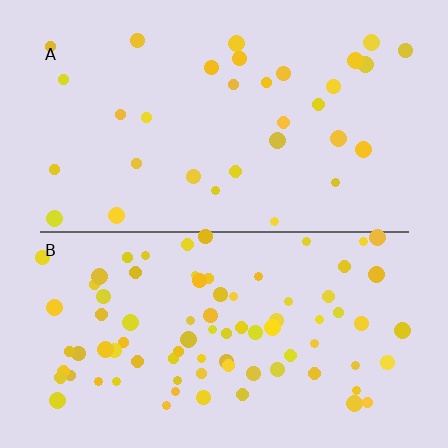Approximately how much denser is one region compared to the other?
Approximately 2.6× — region B over region A.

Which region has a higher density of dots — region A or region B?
B (the bottom).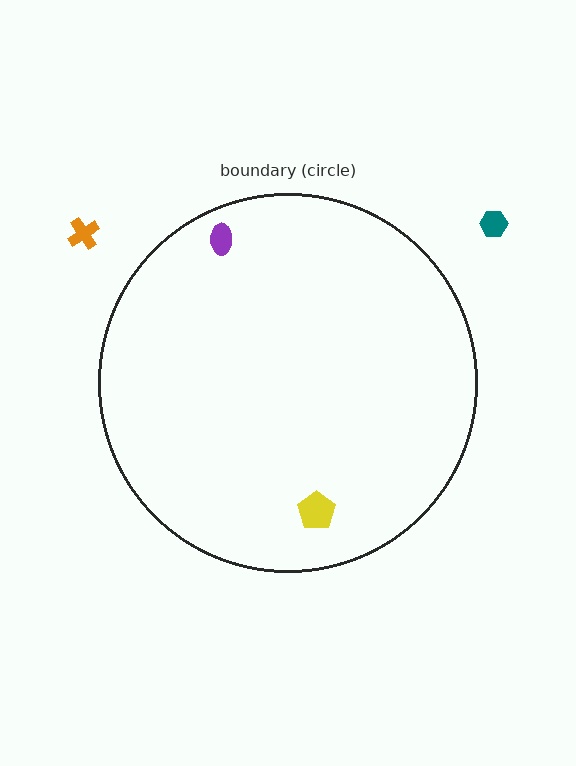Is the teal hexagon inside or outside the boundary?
Outside.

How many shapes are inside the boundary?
2 inside, 2 outside.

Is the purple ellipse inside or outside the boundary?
Inside.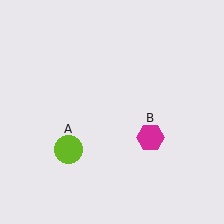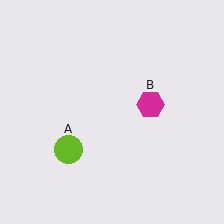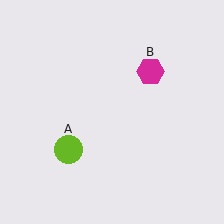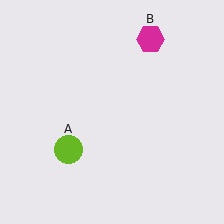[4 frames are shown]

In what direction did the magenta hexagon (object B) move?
The magenta hexagon (object B) moved up.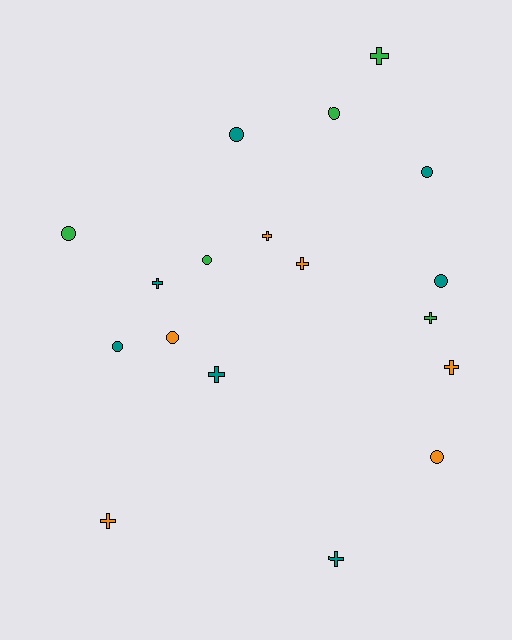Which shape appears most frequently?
Cross, with 9 objects.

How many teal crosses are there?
There are 3 teal crosses.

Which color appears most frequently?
Teal, with 7 objects.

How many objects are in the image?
There are 18 objects.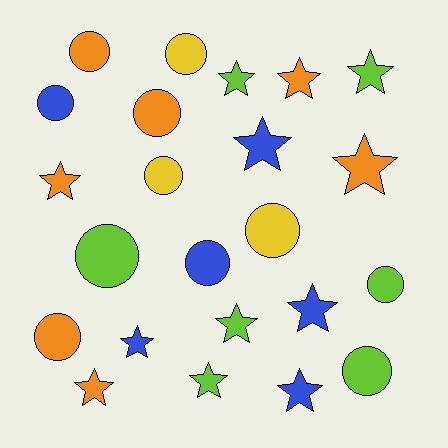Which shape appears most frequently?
Star, with 12 objects.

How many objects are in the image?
There are 23 objects.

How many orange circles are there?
There are 3 orange circles.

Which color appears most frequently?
Orange, with 7 objects.